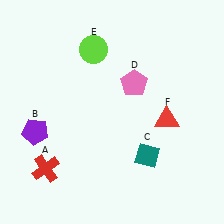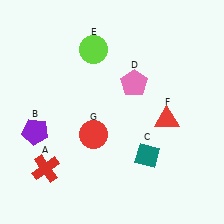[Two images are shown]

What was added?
A red circle (G) was added in Image 2.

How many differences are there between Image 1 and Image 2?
There is 1 difference between the two images.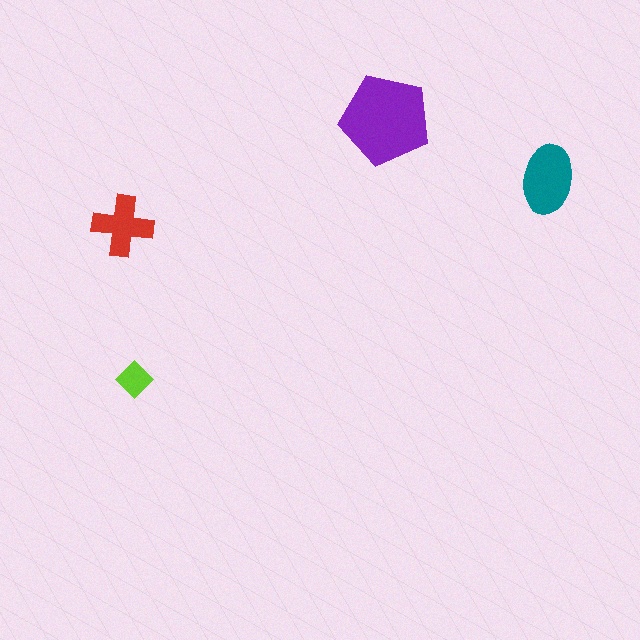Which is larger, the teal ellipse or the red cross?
The teal ellipse.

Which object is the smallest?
The lime diamond.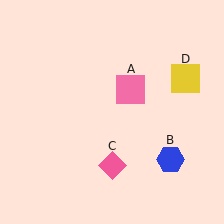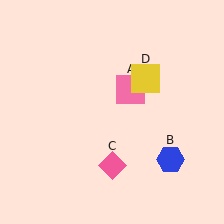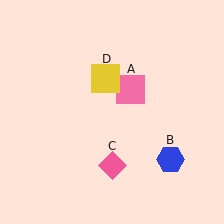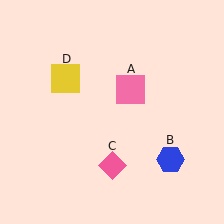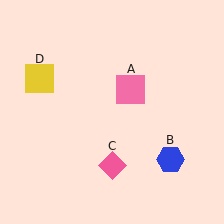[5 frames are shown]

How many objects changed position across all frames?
1 object changed position: yellow square (object D).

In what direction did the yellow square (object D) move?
The yellow square (object D) moved left.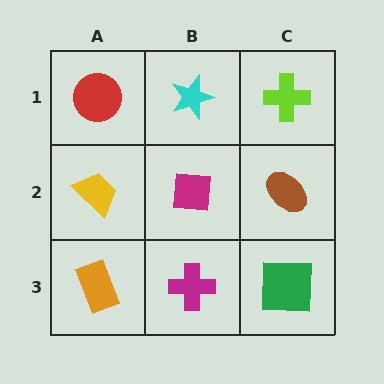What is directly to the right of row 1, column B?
A lime cross.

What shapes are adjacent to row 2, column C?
A lime cross (row 1, column C), a green square (row 3, column C), a magenta square (row 2, column B).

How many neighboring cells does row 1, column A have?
2.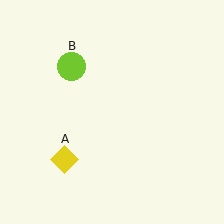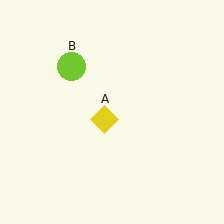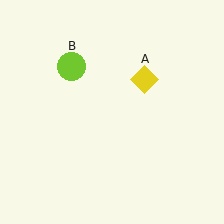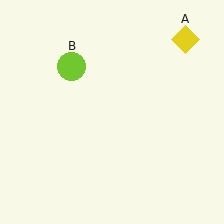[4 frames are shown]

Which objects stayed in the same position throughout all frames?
Lime circle (object B) remained stationary.